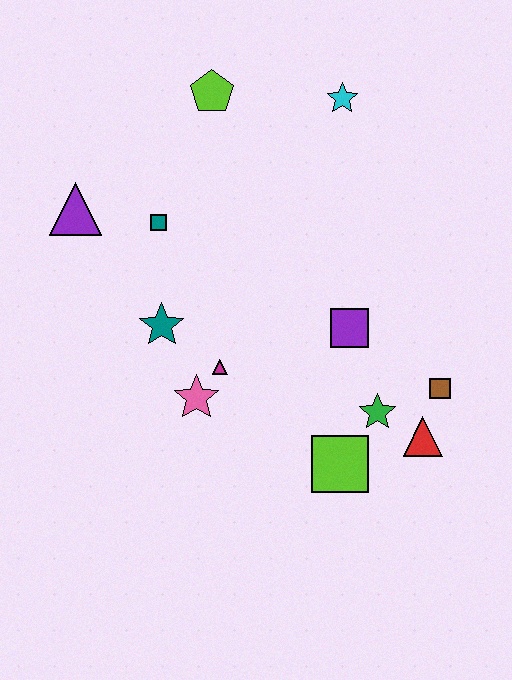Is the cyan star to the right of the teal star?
Yes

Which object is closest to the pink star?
The magenta triangle is closest to the pink star.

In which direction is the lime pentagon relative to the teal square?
The lime pentagon is above the teal square.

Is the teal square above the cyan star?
No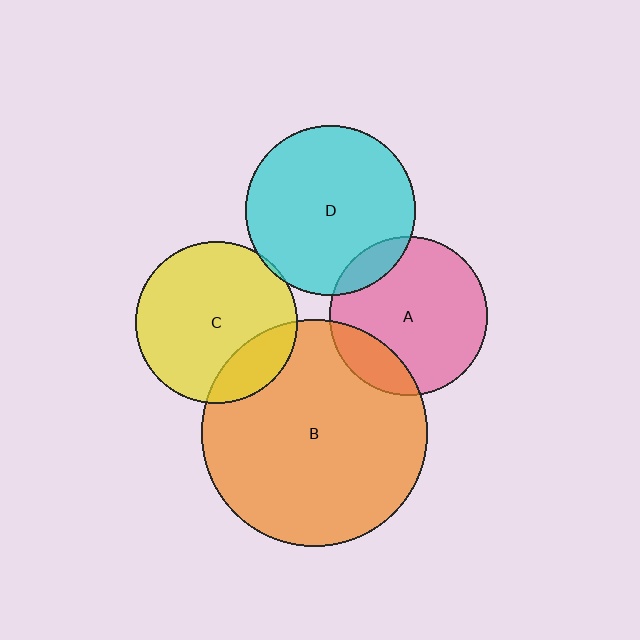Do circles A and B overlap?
Yes.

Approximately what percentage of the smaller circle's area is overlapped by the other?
Approximately 15%.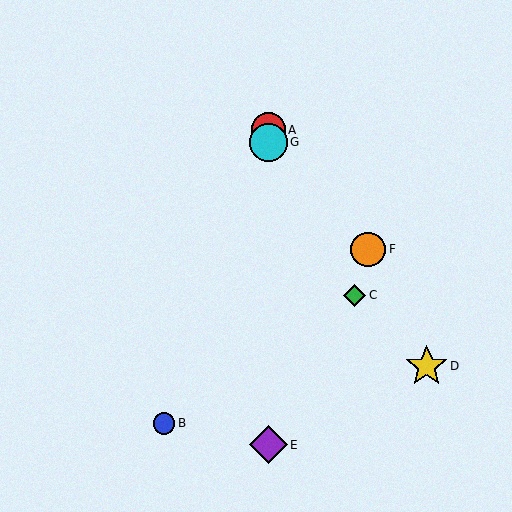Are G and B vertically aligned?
No, G is at x≈269 and B is at x≈164.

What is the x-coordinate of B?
Object B is at x≈164.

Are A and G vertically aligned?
Yes, both are at x≈269.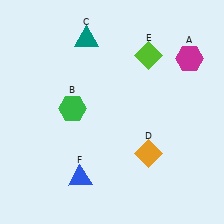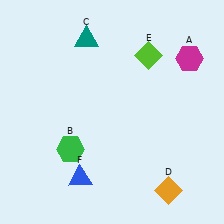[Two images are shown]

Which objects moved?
The objects that moved are: the green hexagon (B), the orange diamond (D).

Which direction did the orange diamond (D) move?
The orange diamond (D) moved down.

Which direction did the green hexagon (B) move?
The green hexagon (B) moved down.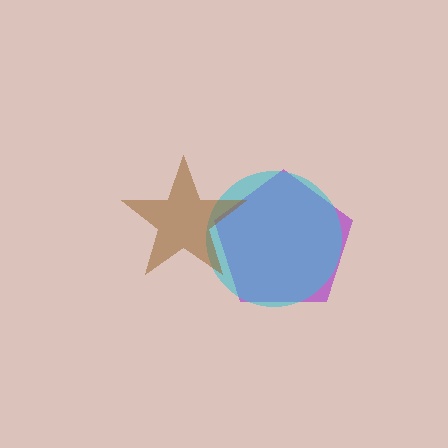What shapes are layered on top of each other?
The layered shapes are: a purple pentagon, a cyan circle, a brown star.